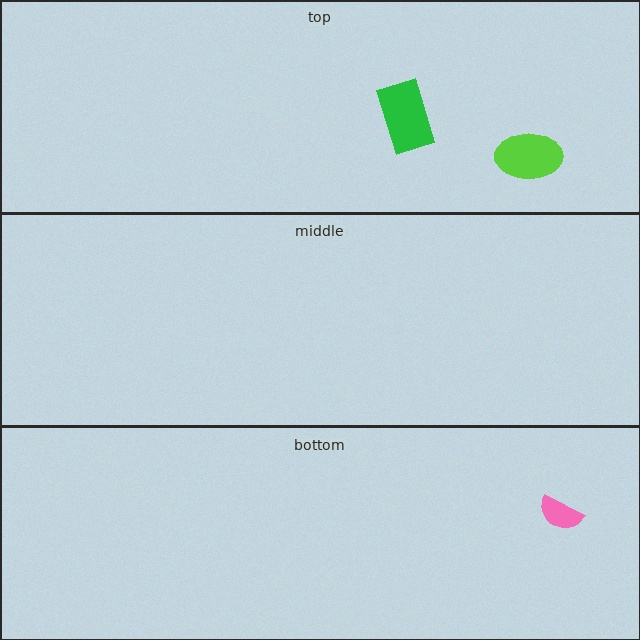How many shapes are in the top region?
2.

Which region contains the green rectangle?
The top region.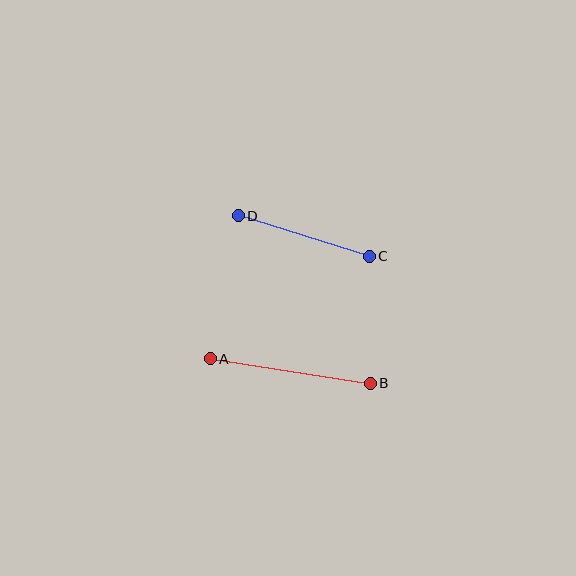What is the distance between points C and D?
The distance is approximately 137 pixels.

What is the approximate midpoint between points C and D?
The midpoint is at approximately (304, 236) pixels.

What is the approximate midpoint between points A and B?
The midpoint is at approximately (290, 371) pixels.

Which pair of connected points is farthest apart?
Points A and B are farthest apart.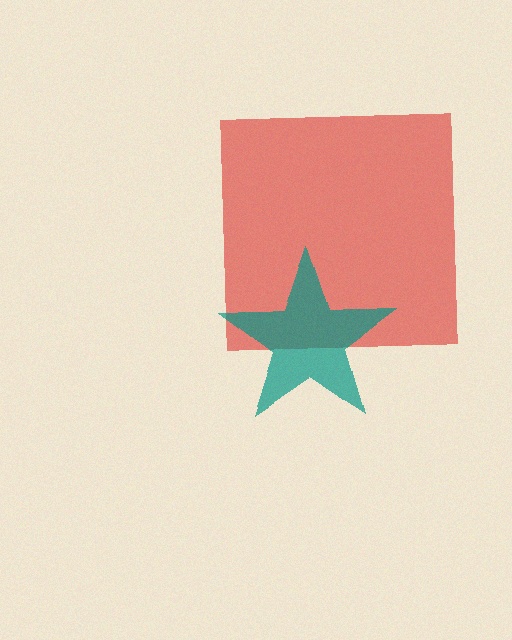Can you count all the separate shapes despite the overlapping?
Yes, there are 2 separate shapes.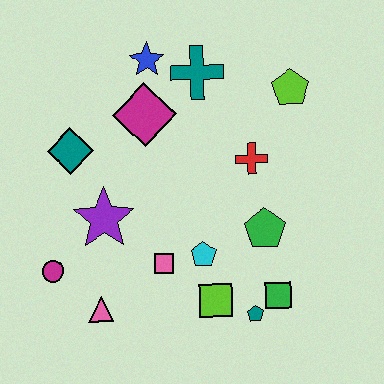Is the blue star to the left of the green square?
Yes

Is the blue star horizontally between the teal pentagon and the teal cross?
No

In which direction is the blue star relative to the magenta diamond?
The blue star is above the magenta diamond.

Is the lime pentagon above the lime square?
Yes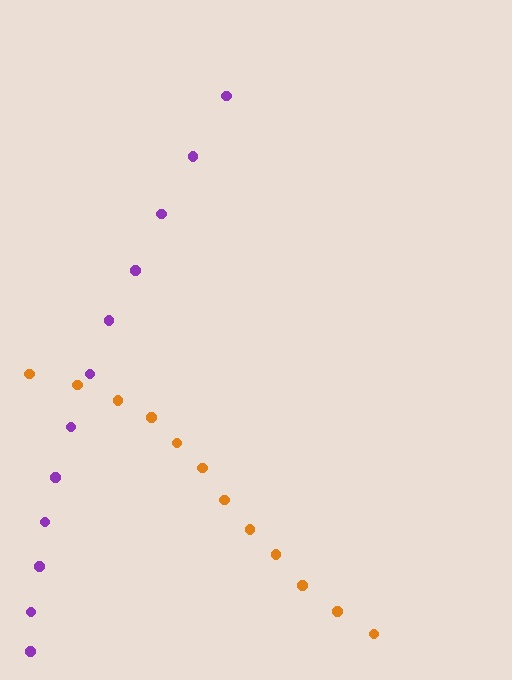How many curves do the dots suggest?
There are 2 distinct paths.